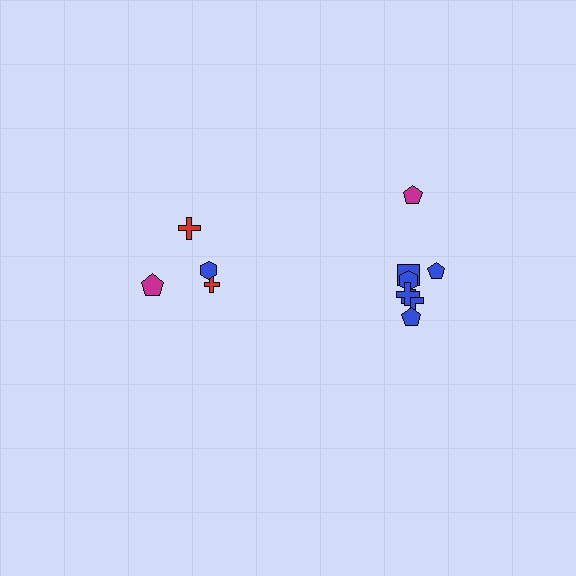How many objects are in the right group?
There are 7 objects.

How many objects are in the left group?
There are 4 objects.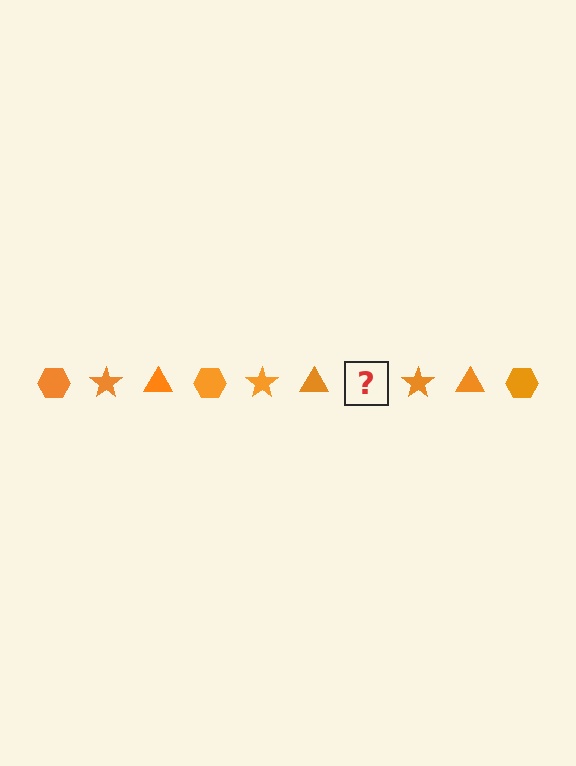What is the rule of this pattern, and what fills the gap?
The rule is that the pattern cycles through hexagon, star, triangle shapes in orange. The gap should be filled with an orange hexagon.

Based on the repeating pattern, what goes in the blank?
The blank should be an orange hexagon.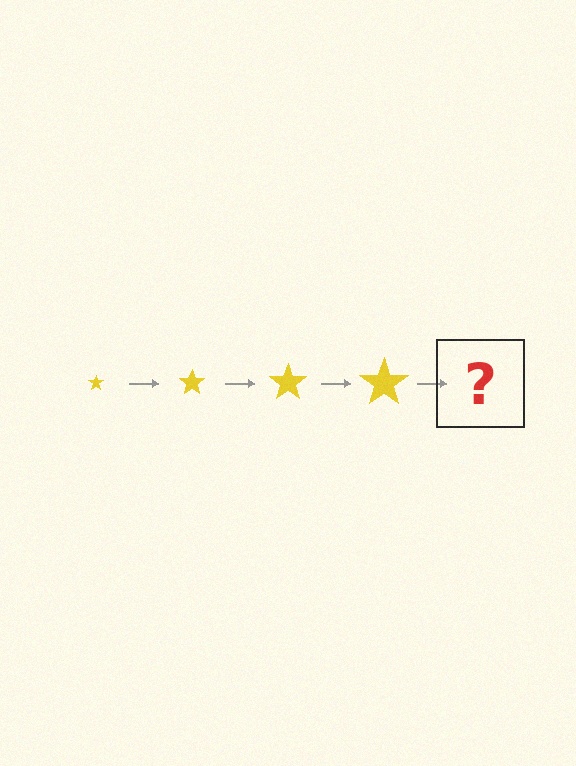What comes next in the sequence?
The next element should be a yellow star, larger than the previous one.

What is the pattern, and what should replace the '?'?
The pattern is that the star gets progressively larger each step. The '?' should be a yellow star, larger than the previous one.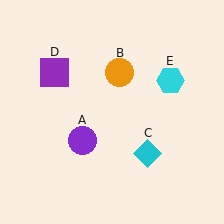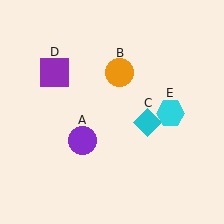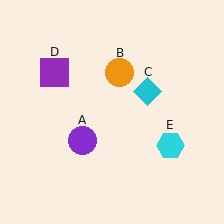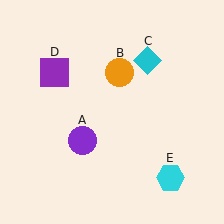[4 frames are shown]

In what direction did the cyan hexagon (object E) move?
The cyan hexagon (object E) moved down.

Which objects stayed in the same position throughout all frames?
Purple circle (object A) and orange circle (object B) and purple square (object D) remained stationary.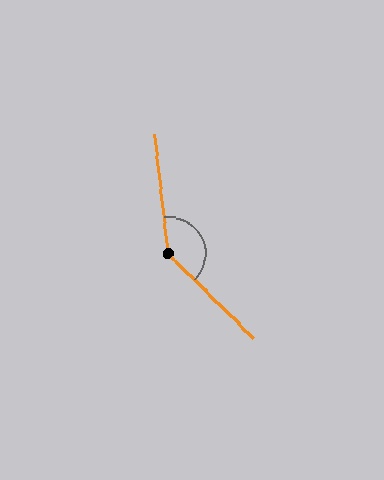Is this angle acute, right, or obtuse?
It is obtuse.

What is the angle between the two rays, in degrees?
Approximately 142 degrees.